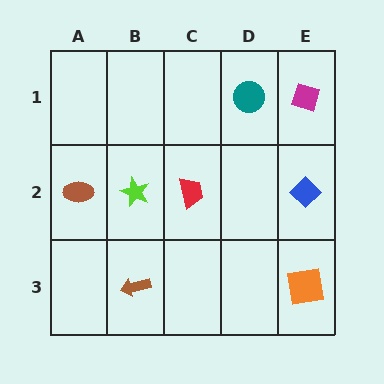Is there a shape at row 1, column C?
No, that cell is empty.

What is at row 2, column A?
A brown ellipse.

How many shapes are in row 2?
4 shapes.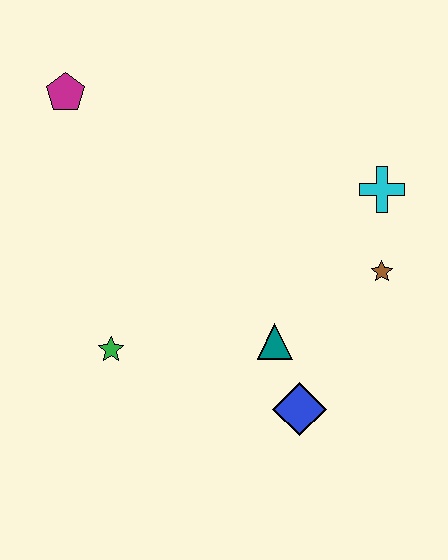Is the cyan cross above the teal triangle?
Yes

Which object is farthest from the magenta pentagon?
The blue diamond is farthest from the magenta pentagon.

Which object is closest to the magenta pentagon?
The green star is closest to the magenta pentagon.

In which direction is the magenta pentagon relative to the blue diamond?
The magenta pentagon is above the blue diamond.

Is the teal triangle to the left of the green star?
No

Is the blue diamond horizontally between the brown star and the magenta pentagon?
Yes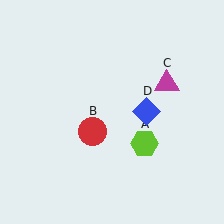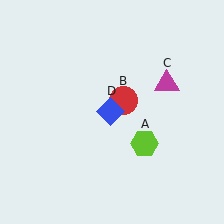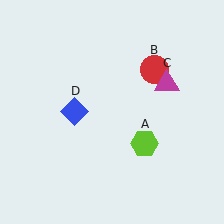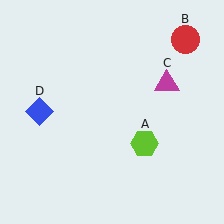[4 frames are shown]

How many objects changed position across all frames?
2 objects changed position: red circle (object B), blue diamond (object D).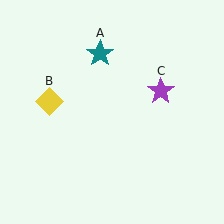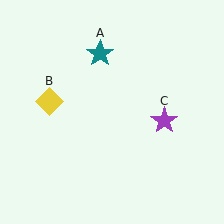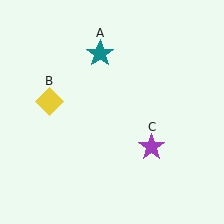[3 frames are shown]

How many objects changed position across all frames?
1 object changed position: purple star (object C).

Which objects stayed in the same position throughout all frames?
Teal star (object A) and yellow diamond (object B) remained stationary.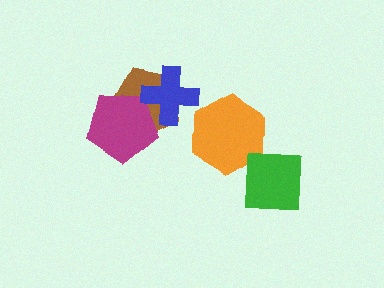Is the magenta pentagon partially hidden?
Yes, it is partially covered by another shape.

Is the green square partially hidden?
No, no other shape covers it.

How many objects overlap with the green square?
0 objects overlap with the green square.